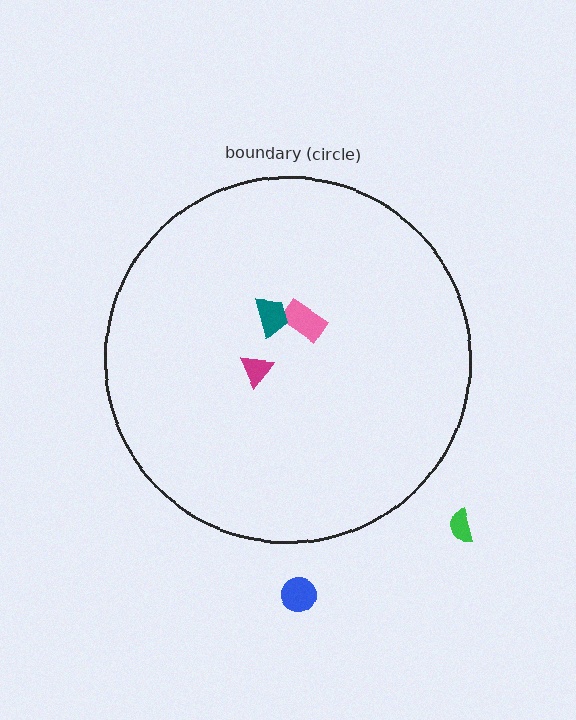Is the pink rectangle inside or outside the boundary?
Inside.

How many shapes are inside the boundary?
3 inside, 2 outside.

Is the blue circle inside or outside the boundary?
Outside.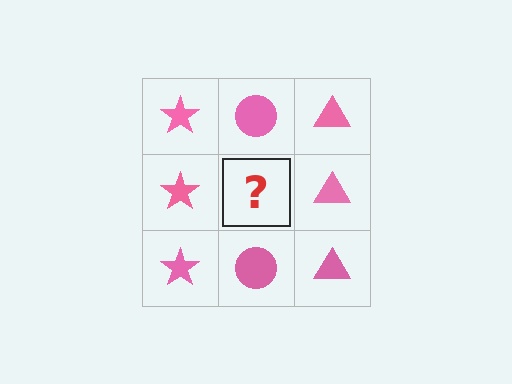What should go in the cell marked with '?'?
The missing cell should contain a pink circle.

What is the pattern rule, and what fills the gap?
The rule is that each column has a consistent shape. The gap should be filled with a pink circle.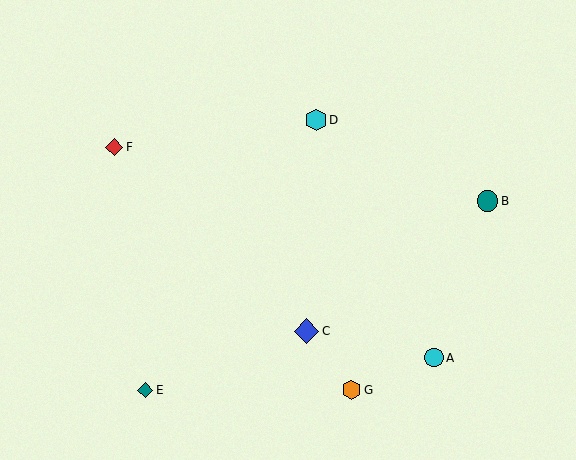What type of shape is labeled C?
Shape C is a blue diamond.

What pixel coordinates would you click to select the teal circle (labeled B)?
Click at (488, 201) to select the teal circle B.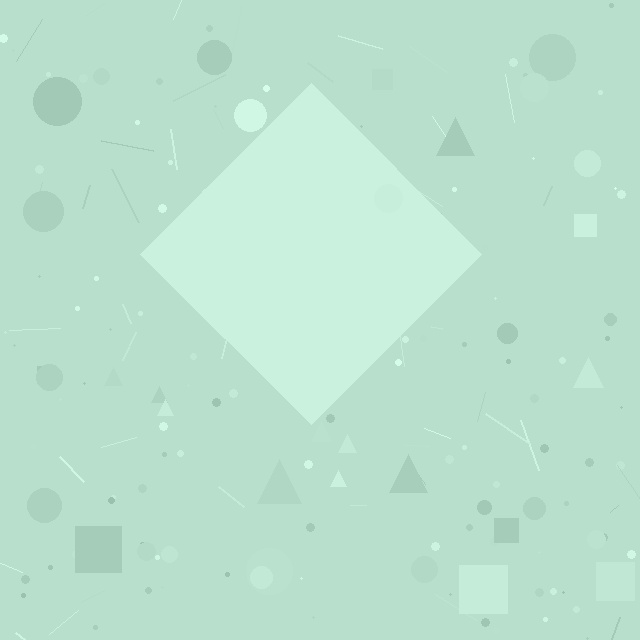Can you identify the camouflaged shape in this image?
The camouflaged shape is a diamond.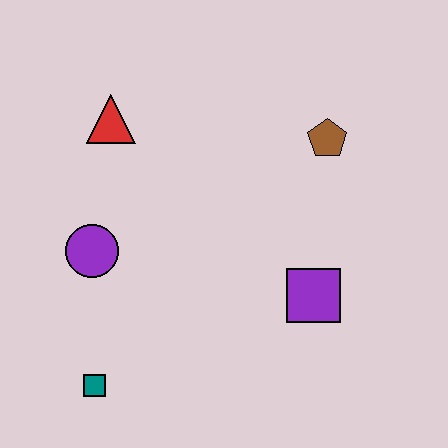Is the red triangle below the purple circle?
No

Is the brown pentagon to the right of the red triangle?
Yes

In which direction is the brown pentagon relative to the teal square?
The brown pentagon is above the teal square.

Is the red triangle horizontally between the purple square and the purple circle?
Yes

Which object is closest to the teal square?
The purple circle is closest to the teal square.